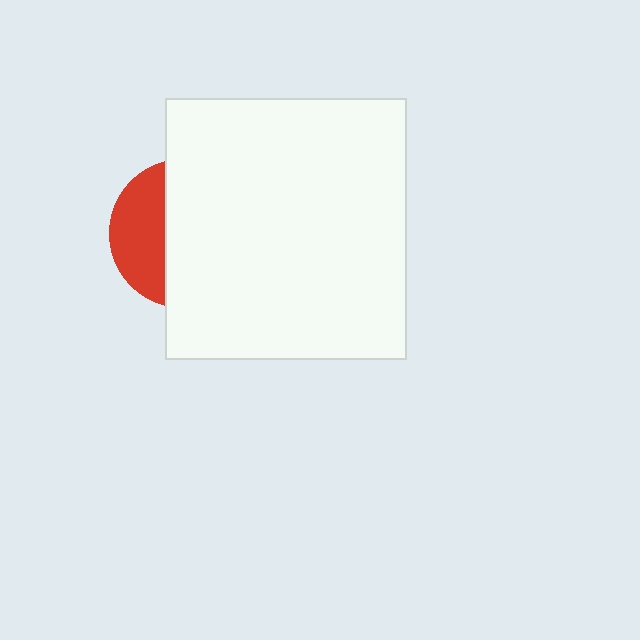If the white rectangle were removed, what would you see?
You would see the complete red circle.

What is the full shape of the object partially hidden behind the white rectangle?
The partially hidden object is a red circle.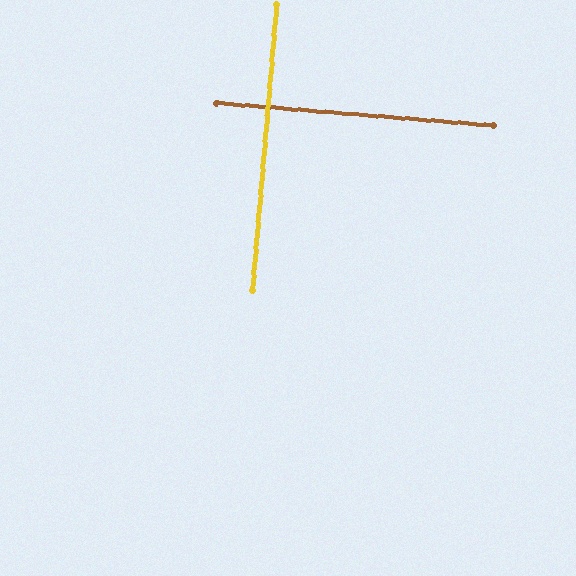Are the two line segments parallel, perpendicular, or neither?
Perpendicular — they meet at approximately 90°.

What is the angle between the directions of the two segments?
Approximately 90 degrees.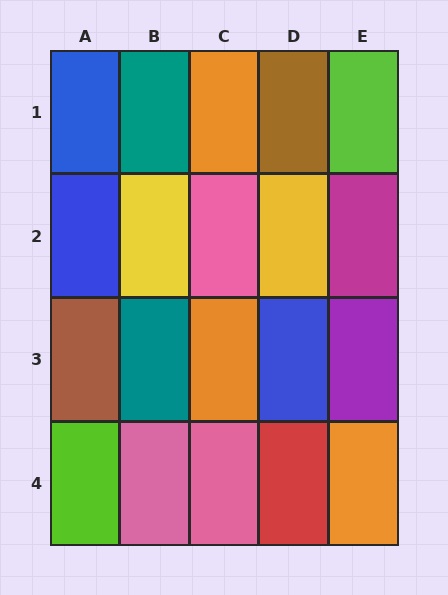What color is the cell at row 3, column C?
Orange.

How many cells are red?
1 cell is red.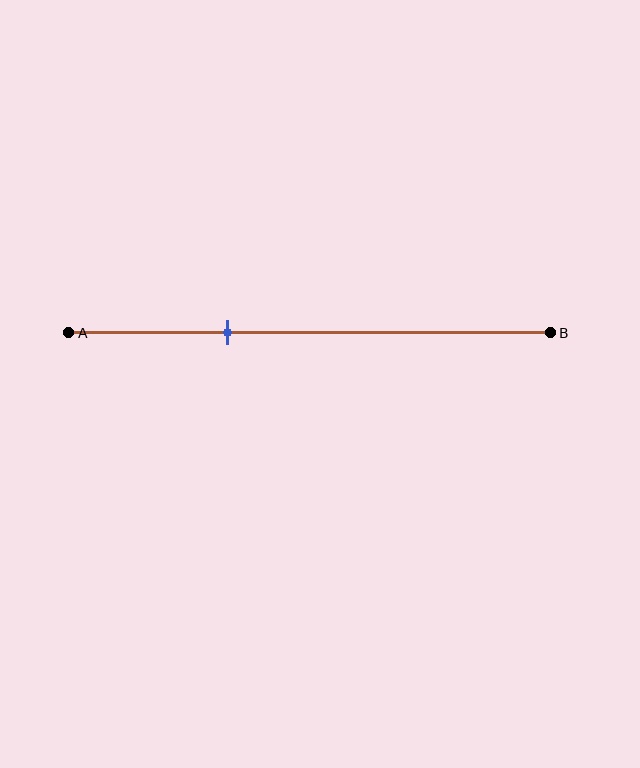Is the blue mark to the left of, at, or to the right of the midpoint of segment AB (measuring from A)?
The blue mark is to the left of the midpoint of segment AB.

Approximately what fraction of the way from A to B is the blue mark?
The blue mark is approximately 35% of the way from A to B.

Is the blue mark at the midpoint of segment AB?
No, the mark is at about 35% from A, not at the 50% midpoint.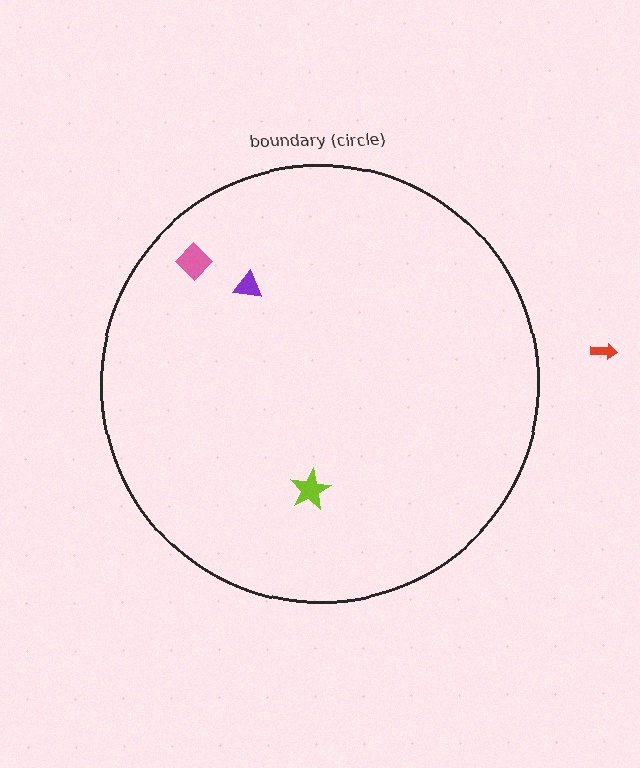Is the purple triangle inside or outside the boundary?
Inside.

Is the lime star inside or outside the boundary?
Inside.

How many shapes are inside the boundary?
3 inside, 1 outside.